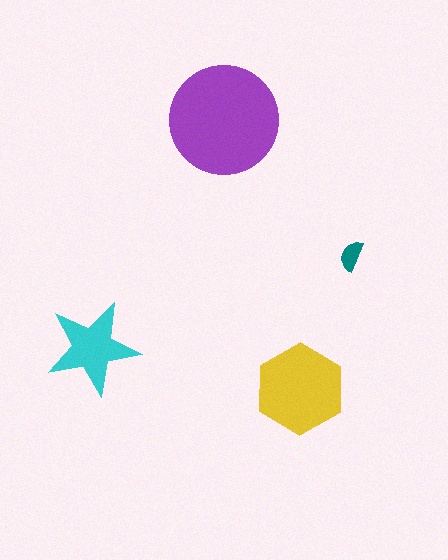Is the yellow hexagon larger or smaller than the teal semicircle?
Larger.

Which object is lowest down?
The yellow hexagon is bottommost.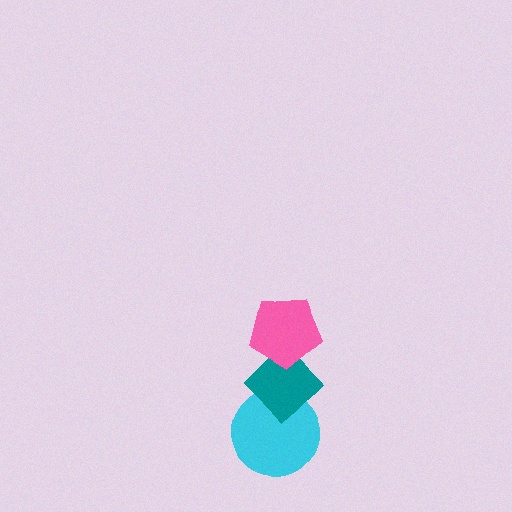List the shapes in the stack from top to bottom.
From top to bottom: the pink pentagon, the teal diamond, the cyan circle.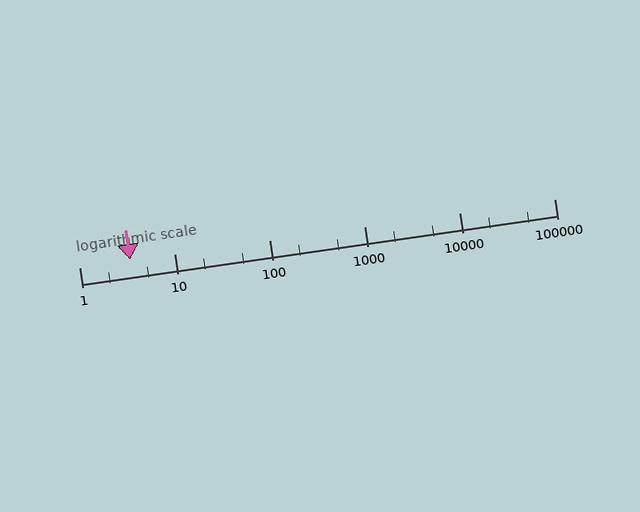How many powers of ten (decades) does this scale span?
The scale spans 5 decades, from 1 to 100000.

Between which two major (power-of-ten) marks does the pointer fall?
The pointer is between 1 and 10.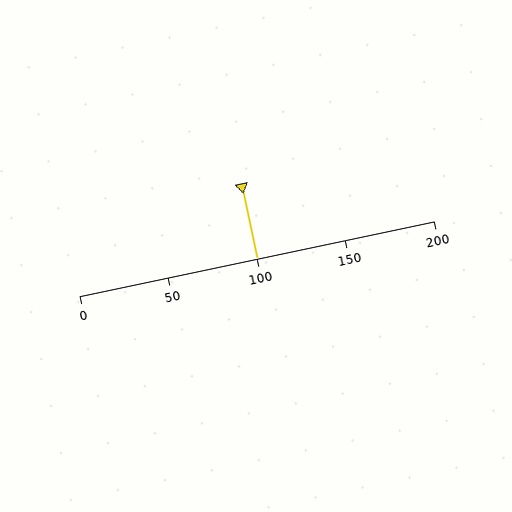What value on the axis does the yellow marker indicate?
The marker indicates approximately 100.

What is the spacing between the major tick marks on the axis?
The major ticks are spaced 50 apart.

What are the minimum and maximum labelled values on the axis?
The axis runs from 0 to 200.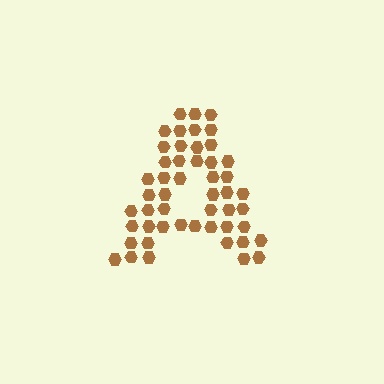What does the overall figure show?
The overall figure shows the letter A.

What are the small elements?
The small elements are hexagons.